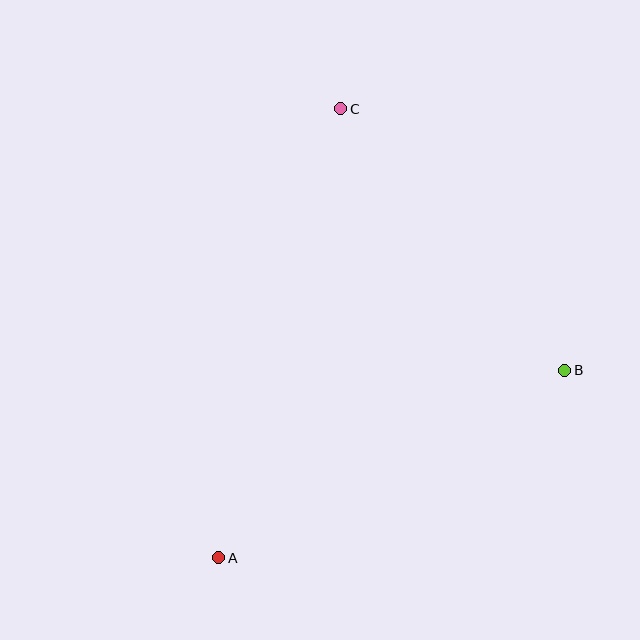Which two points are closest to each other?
Points B and C are closest to each other.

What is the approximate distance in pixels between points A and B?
The distance between A and B is approximately 394 pixels.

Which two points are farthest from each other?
Points A and C are farthest from each other.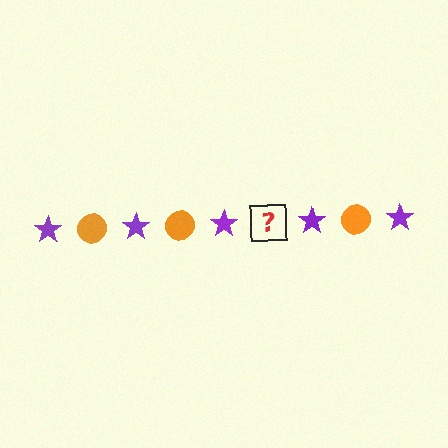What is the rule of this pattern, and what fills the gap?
The rule is that the pattern alternates between purple star and orange circle. The gap should be filled with an orange circle.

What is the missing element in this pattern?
The missing element is an orange circle.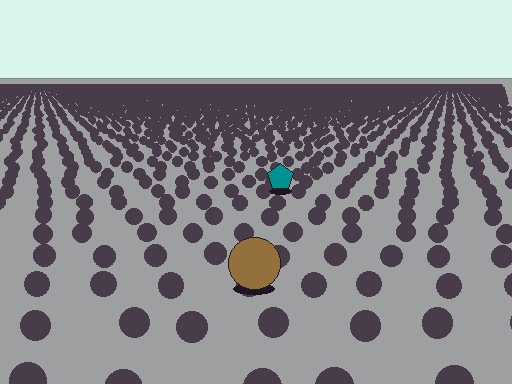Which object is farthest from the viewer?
The teal pentagon is farthest from the viewer. It appears smaller and the ground texture around it is denser.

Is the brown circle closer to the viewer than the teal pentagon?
Yes. The brown circle is closer — you can tell from the texture gradient: the ground texture is coarser near it.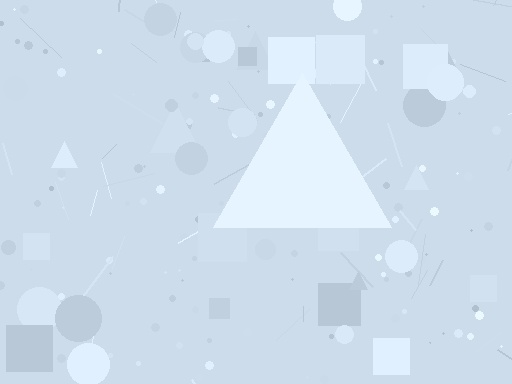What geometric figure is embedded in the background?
A triangle is embedded in the background.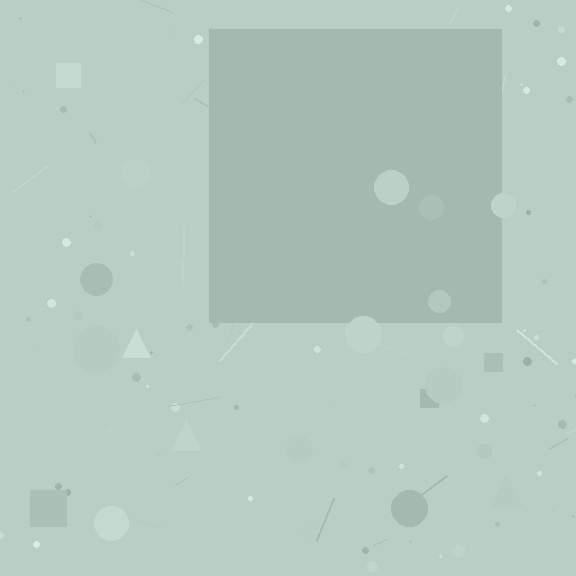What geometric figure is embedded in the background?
A square is embedded in the background.